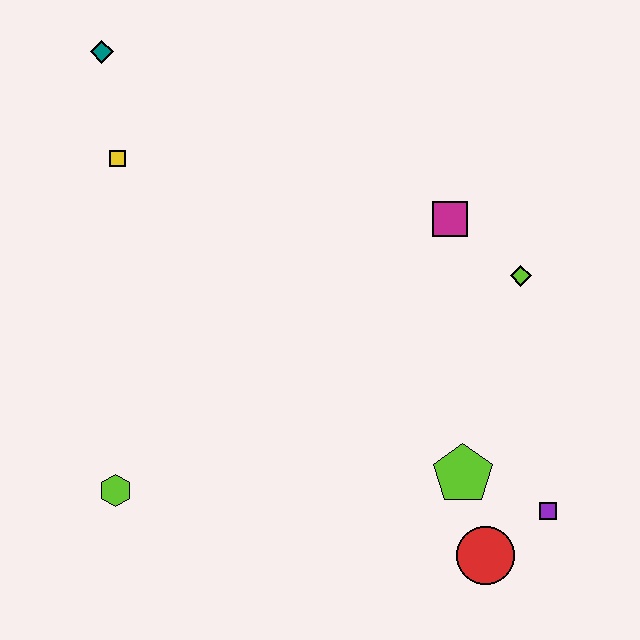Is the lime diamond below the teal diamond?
Yes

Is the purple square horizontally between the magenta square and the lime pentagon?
No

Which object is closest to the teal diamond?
The yellow square is closest to the teal diamond.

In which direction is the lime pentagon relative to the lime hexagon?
The lime pentagon is to the right of the lime hexagon.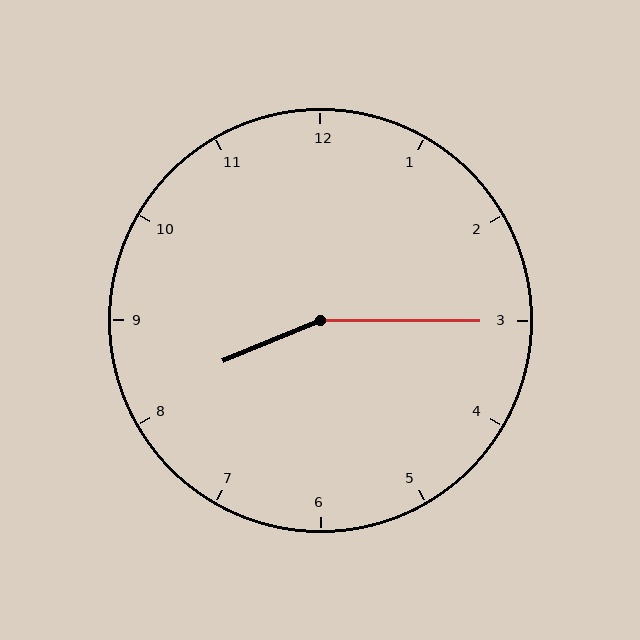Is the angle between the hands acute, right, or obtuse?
It is obtuse.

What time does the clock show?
8:15.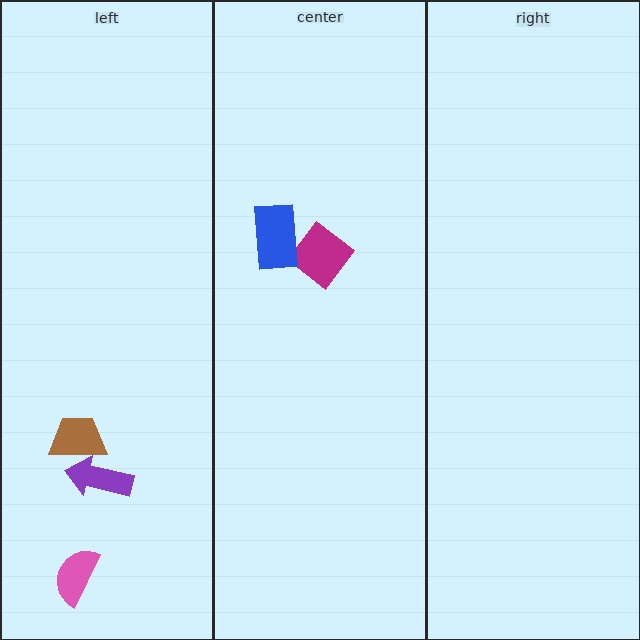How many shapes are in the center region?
2.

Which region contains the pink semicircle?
The left region.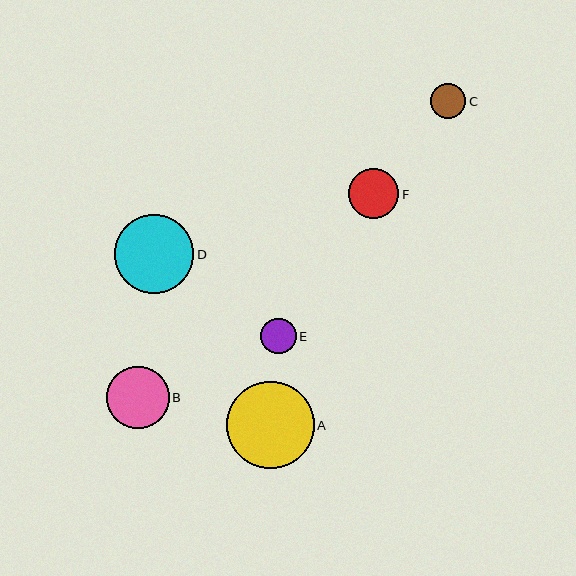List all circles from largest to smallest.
From largest to smallest: A, D, B, F, E, C.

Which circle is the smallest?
Circle C is the smallest with a size of approximately 35 pixels.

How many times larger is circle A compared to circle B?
Circle A is approximately 1.4 times the size of circle B.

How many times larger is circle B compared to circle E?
Circle B is approximately 1.8 times the size of circle E.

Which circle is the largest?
Circle A is the largest with a size of approximately 87 pixels.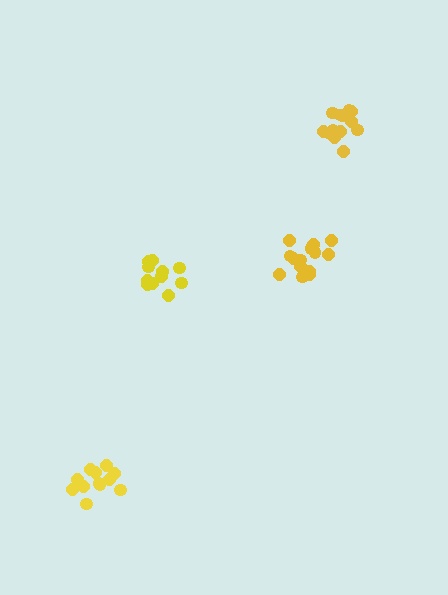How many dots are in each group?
Group 1: 12 dots, Group 2: 15 dots, Group 3: 14 dots, Group 4: 12 dots (53 total).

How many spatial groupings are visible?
There are 4 spatial groupings.